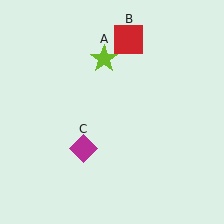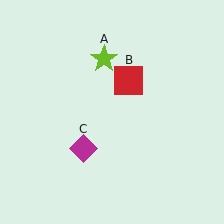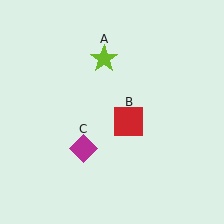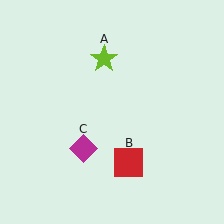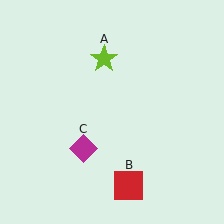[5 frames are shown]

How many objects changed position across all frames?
1 object changed position: red square (object B).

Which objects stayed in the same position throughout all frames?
Lime star (object A) and magenta diamond (object C) remained stationary.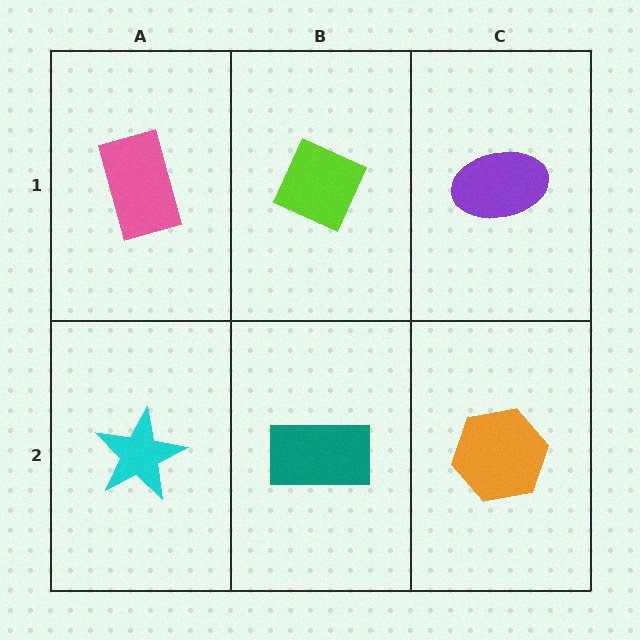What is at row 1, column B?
A lime diamond.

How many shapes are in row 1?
3 shapes.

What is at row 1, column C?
A purple ellipse.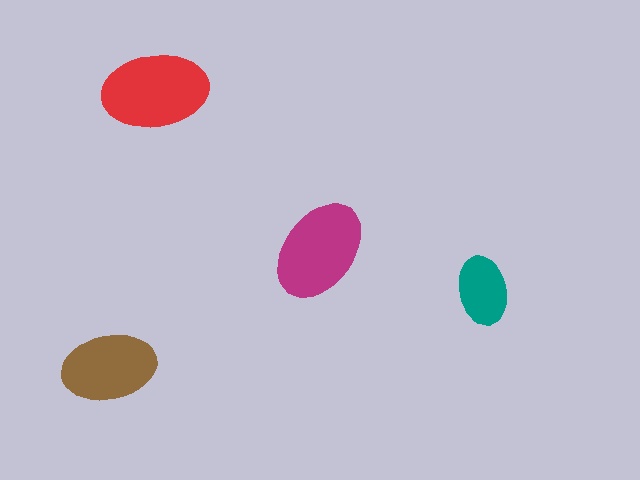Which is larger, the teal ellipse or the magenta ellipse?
The magenta one.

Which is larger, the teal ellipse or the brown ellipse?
The brown one.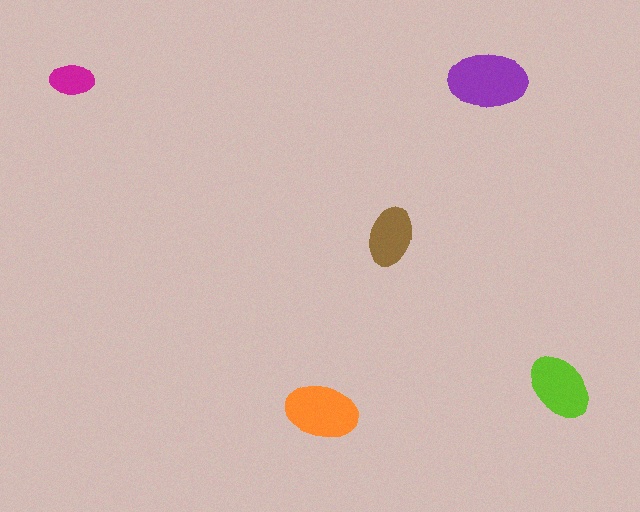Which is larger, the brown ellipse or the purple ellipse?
The purple one.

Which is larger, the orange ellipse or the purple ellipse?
The purple one.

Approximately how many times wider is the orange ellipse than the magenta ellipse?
About 1.5 times wider.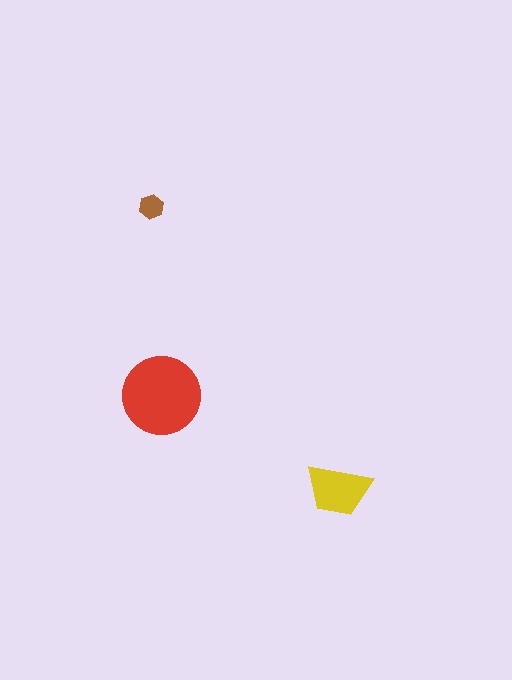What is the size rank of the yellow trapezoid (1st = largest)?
2nd.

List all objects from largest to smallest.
The red circle, the yellow trapezoid, the brown hexagon.